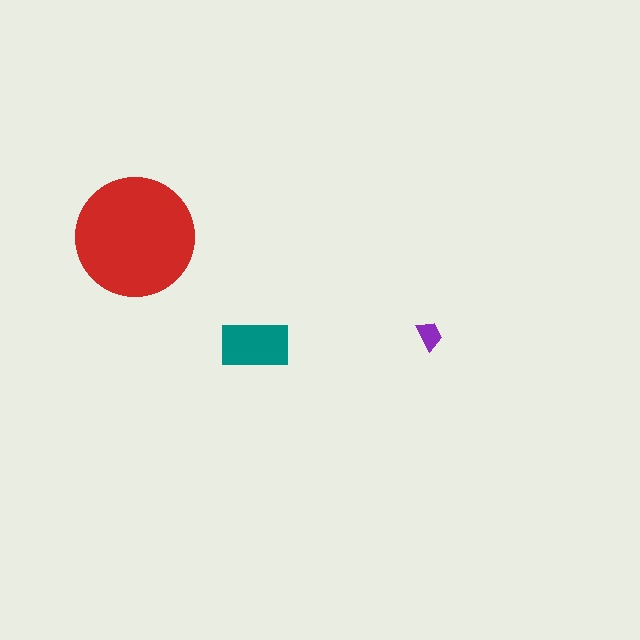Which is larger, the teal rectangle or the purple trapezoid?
The teal rectangle.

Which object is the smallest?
The purple trapezoid.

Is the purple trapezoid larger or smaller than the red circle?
Smaller.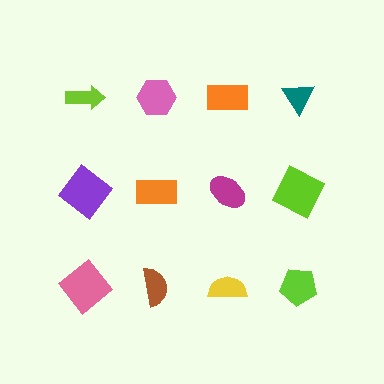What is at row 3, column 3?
A yellow semicircle.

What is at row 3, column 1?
A pink diamond.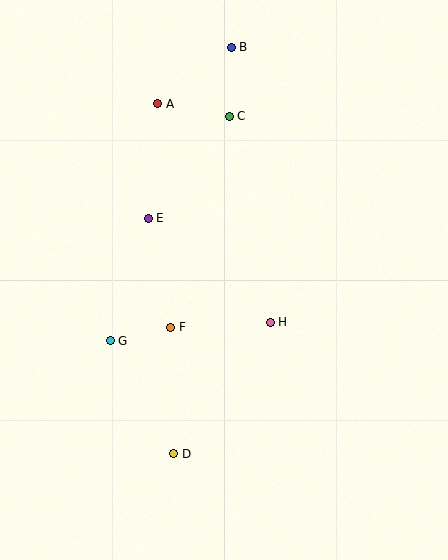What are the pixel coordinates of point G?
Point G is at (110, 341).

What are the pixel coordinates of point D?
Point D is at (174, 454).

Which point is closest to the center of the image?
Point H at (270, 322) is closest to the center.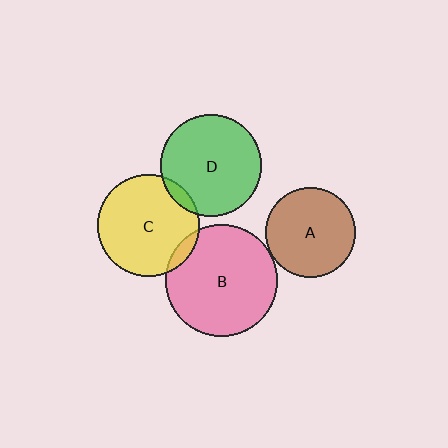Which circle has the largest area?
Circle B (pink).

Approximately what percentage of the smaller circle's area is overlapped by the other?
Approximately 5%.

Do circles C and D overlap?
Yes.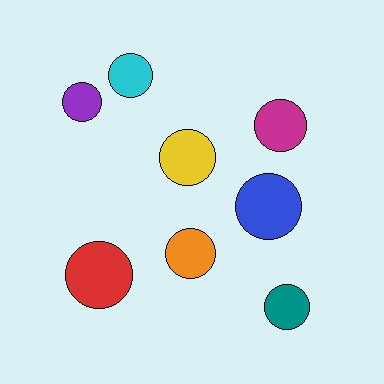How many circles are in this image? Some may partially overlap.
There are 8 circles.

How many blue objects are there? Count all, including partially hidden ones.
There is 1 blue object.